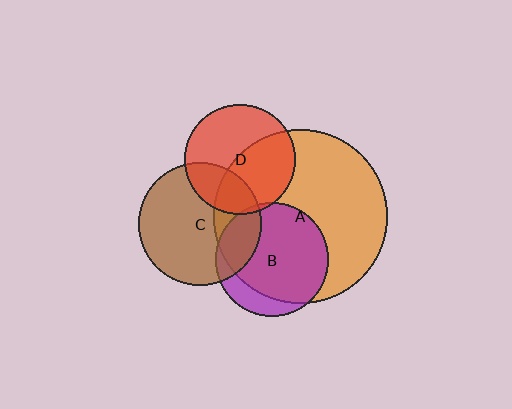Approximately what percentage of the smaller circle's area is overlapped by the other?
Approximately 25%.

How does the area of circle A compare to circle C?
Approximately 2.0 times.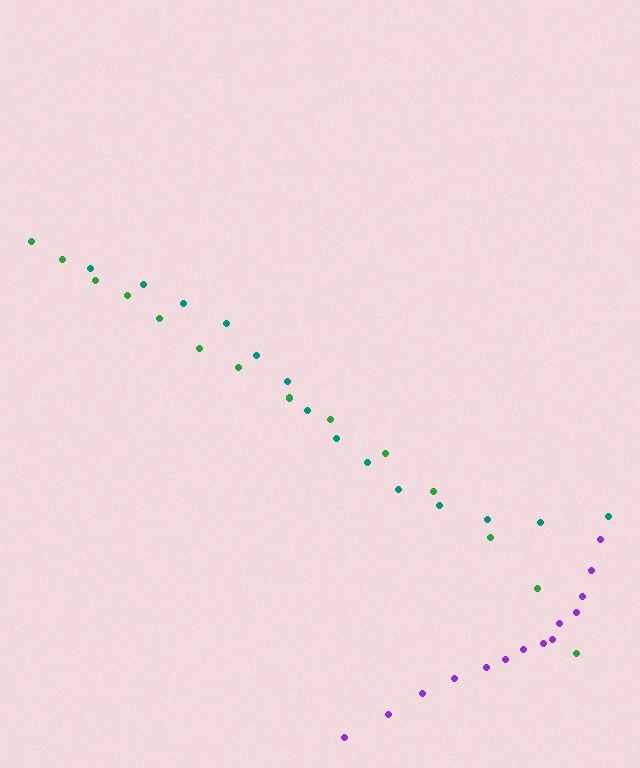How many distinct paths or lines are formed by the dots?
There are 3 distinct paths.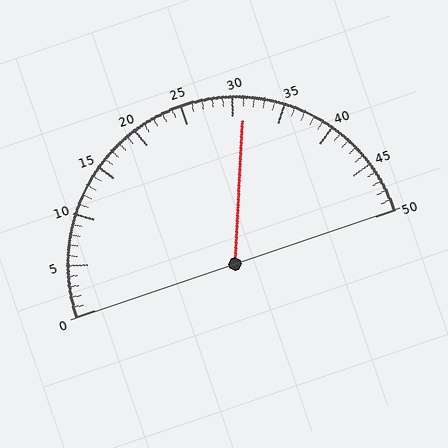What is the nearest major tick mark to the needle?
The nearest major tick mark is 30.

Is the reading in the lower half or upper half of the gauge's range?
The reading is in the upper half of the range (0 to 50).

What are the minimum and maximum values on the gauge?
The gauge ranges from 0 to 50.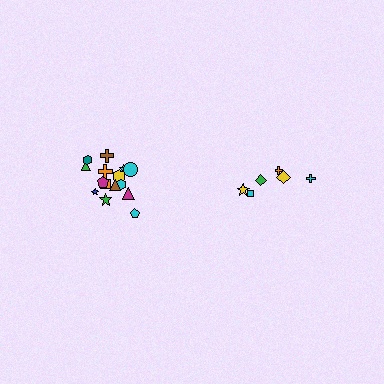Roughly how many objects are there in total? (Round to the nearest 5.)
Roughly 20 objects in total.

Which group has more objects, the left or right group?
The left group.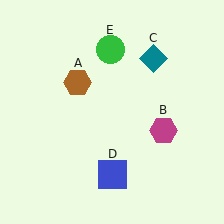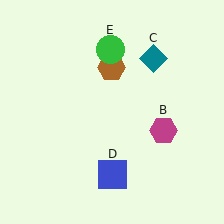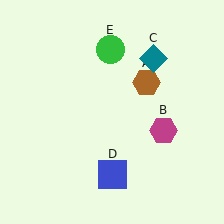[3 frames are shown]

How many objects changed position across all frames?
1 object changed position: brown hexagon (object A).